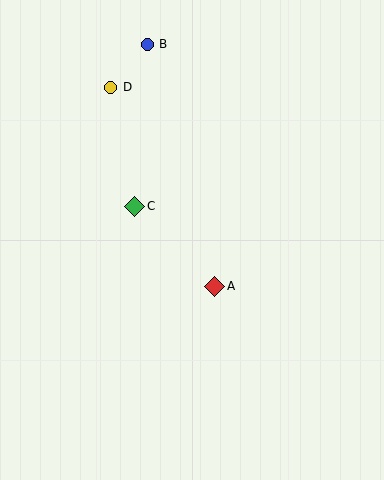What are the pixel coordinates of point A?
Point A is at (215, 286).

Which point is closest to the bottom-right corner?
Point A is closest to the bottom-right corner.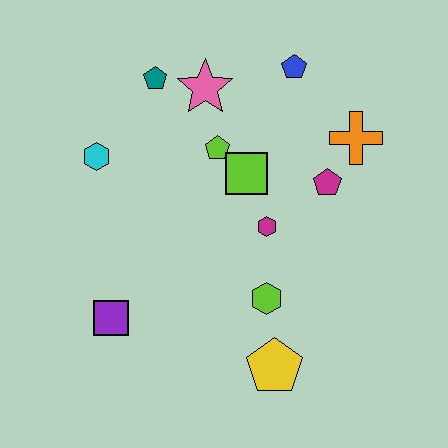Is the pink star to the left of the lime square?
Yes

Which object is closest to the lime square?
The lime pentagon is closest to the lime square.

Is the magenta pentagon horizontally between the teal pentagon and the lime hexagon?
No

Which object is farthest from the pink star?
The yellow pentagon is farthest from the pink star.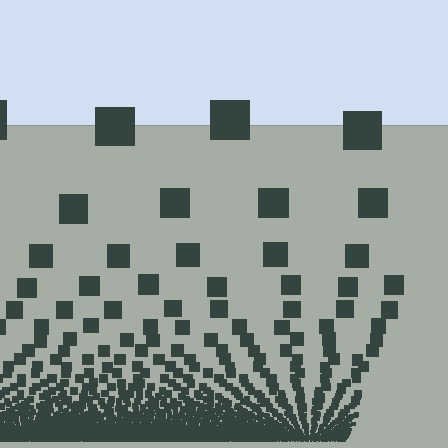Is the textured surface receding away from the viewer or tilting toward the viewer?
The surface appears to tilt toward the viewer. Texture elements get larger and sparser toward the top.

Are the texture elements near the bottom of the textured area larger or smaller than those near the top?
Smaller. The gradient is inverted — elements near the bottom are smaller and denser.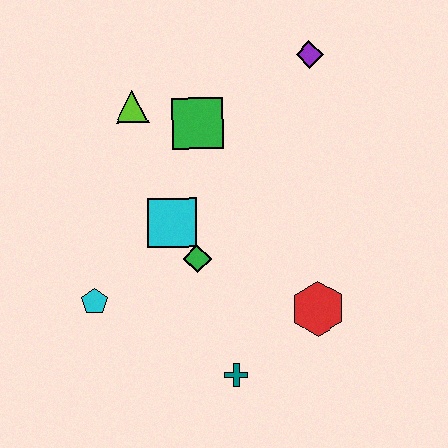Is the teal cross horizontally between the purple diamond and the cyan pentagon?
Yes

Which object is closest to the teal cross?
The red hexagon is closest to the teal cross.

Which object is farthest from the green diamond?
The purple diamond is farthest from the green diamond.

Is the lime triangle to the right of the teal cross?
No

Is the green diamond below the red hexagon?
No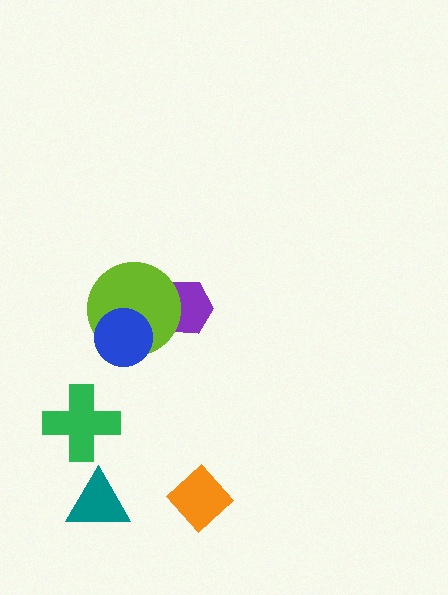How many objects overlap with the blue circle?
1 object overlaps with the blue circle.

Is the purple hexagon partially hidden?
Yes, it is partially covered by another shape.